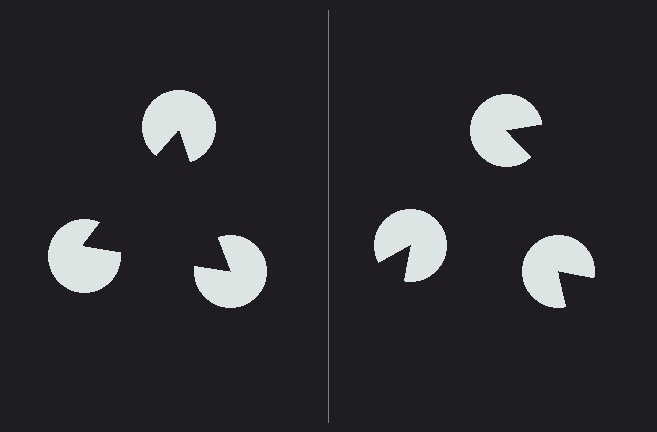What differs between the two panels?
The pac-man discs are positioned identically on both sides; only the wedge orientations differ. On the left they align to a triangle; on the right they are misaligned.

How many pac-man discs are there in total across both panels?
6 — 3 on each side.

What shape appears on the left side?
An illusory triangle.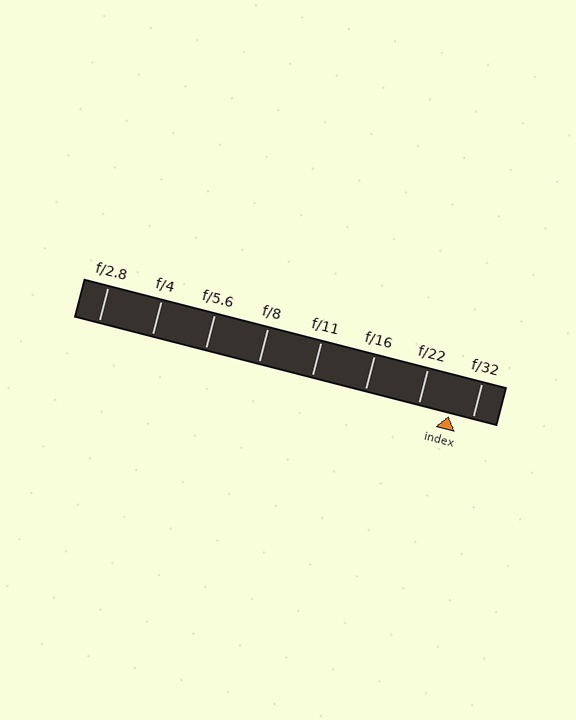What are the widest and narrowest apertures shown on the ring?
The widest aperture shown is f/2.8 and the narrowest is f/32.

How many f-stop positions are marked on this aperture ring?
There are 8 f-stop positions marked.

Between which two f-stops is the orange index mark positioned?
The index mark is between f/22 and f/32.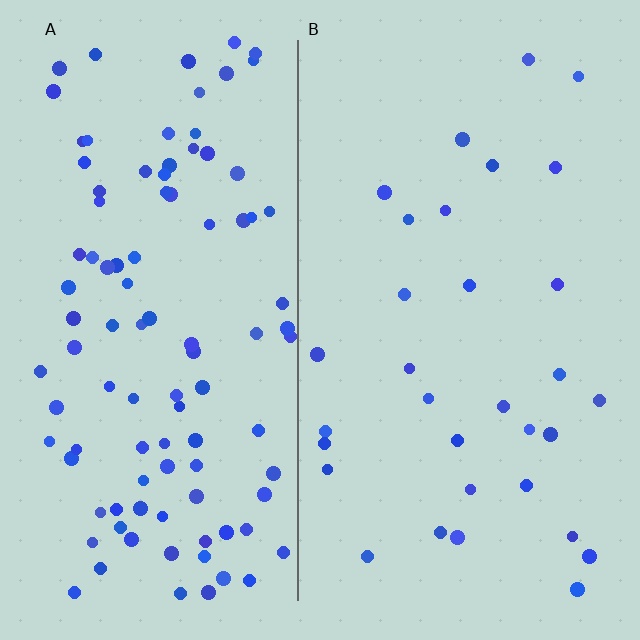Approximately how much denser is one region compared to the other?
Approximately 3.3× — region A over region B.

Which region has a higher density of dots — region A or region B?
A (the left).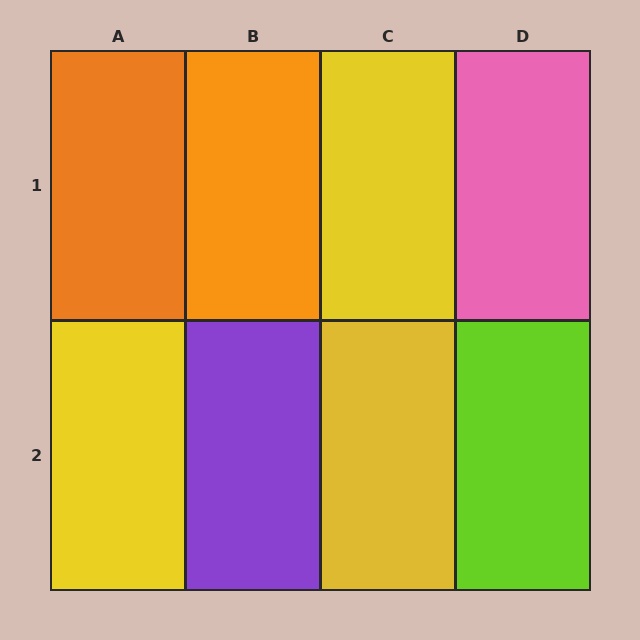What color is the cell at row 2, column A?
Yellow.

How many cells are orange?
2 cells are orange.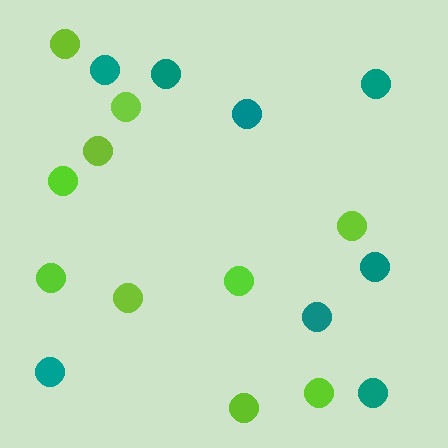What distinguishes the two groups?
There are 2 groups: one group of teal circles (8) and one group of lime circles (10).